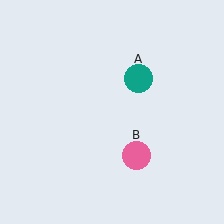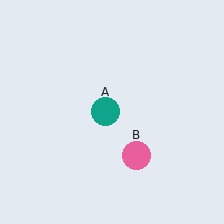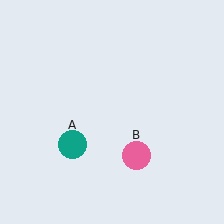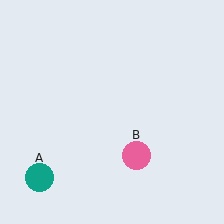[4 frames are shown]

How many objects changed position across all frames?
1 object changed position: teal circle (object A).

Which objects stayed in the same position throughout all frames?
Pink circle (object B) remained stationary.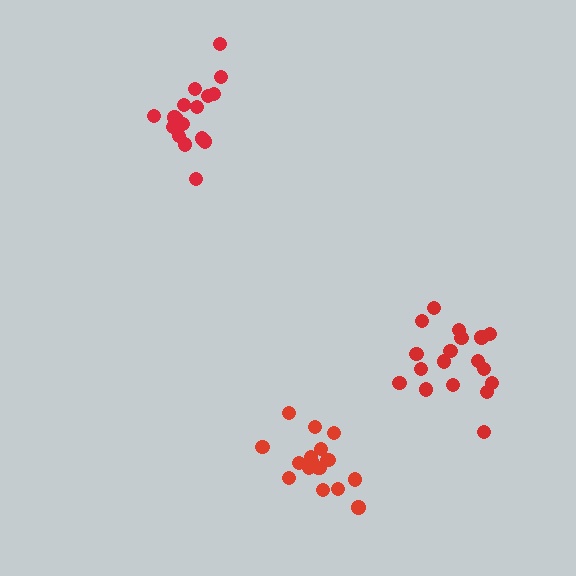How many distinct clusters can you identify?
There are 3 distinct clusters.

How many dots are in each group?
Group 1: 17 dots, Group 2: 18 dots, Group 3: 18 dots (53 total).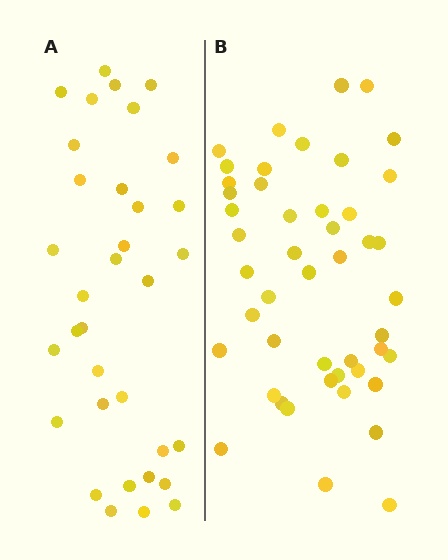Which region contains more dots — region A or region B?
Region B (the right region) has more dots.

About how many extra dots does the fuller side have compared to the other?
Region B has approximately 15 more dots than region A.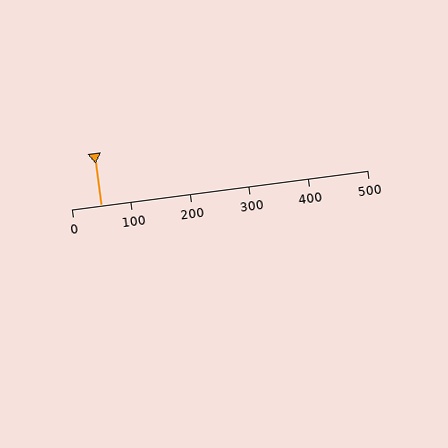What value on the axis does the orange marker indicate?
The marker indicates approximately 50.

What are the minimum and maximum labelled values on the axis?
The axis runs from 0 to 500.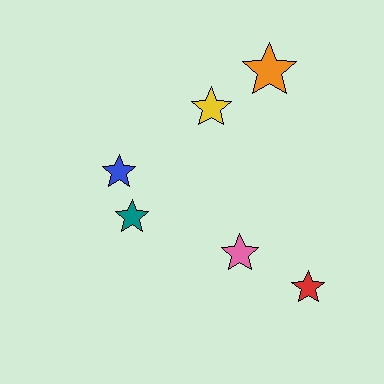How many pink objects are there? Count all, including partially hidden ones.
There is 1 pink object.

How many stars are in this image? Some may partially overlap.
There are 6 stars.